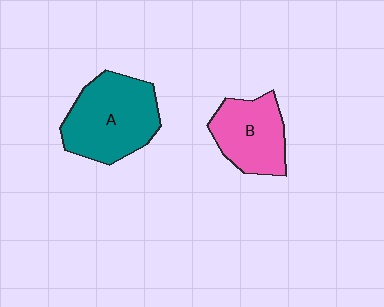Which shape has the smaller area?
Shape B (pink).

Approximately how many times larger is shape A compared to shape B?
Approximately 1.4 times.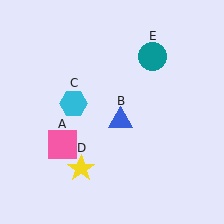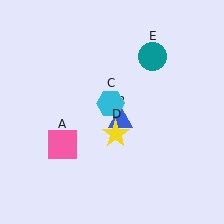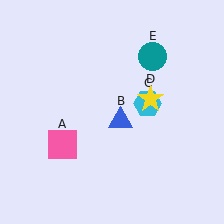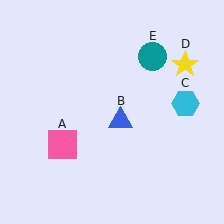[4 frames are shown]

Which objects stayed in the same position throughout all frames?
Pink square (object A) and blue triangle (object B) and teal circle (object E) remained stationary.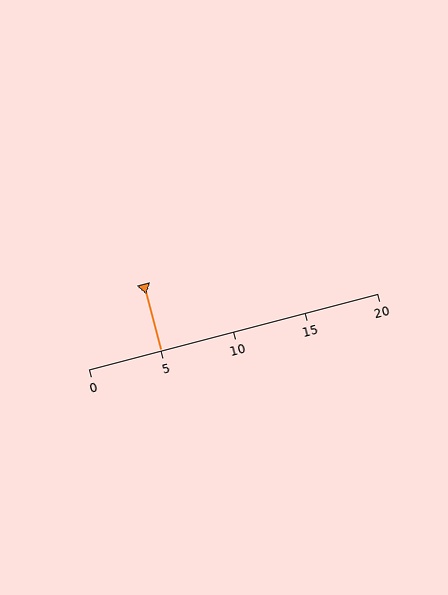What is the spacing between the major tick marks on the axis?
The major ticks are spaced 5 apart.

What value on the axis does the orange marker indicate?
The marker indicates approximately 5.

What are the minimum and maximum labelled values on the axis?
The axis runs from 0 to 20.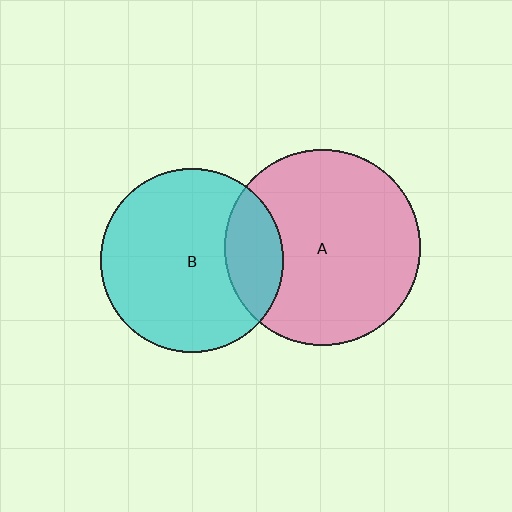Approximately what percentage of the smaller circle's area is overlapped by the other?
Approximately 20%.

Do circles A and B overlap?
Yes.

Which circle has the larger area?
Circle A (pink).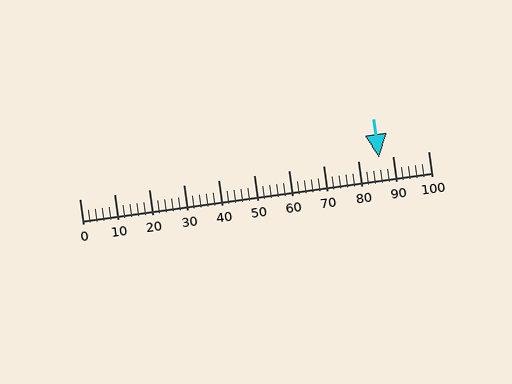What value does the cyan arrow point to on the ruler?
The cyan arrow points to approximately 86.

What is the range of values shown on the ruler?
The ruler shows values from 0 to 100.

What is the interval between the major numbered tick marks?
The major tick marks are spaced 10 units apart.